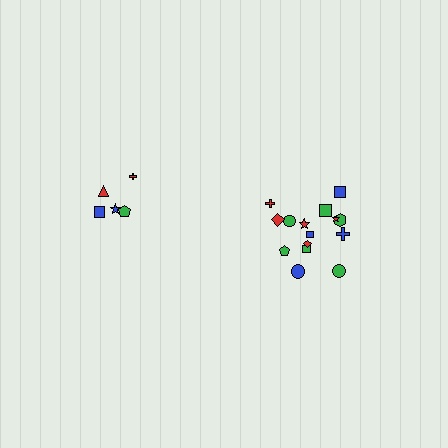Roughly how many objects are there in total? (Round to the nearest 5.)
Roughly 20 objects in total.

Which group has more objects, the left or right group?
The right group.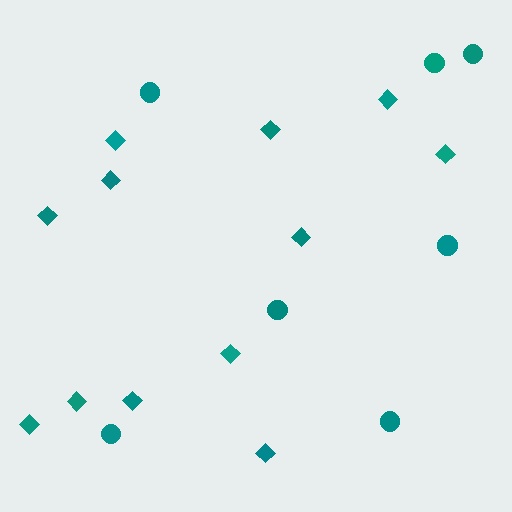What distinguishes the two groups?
There are 2 groups: one group of circles (7) and one group of diamonds (12).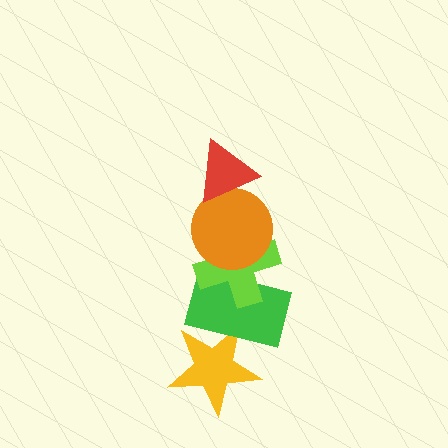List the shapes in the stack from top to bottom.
From top to bottom: the red triangle, the orange circle, the lime cross, the green rectangle, the yellow star.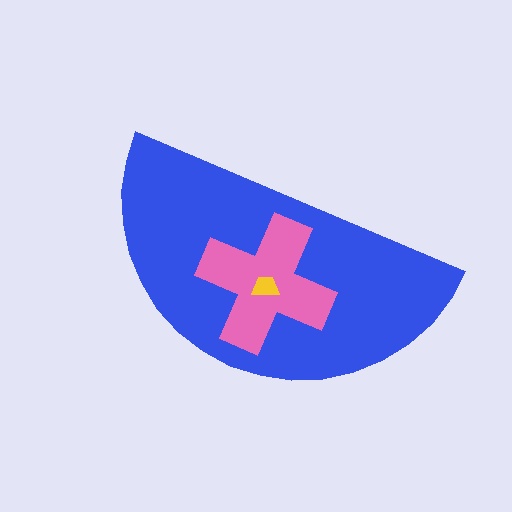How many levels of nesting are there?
3.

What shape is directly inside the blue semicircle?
The pink cross.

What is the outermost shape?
The blue semicircle.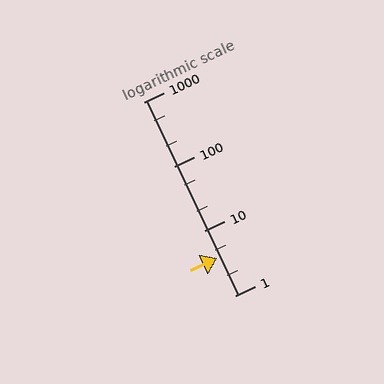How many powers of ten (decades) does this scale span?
The scale spans 3 decades, from 1 to 1000.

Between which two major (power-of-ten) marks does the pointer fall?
The pointer is between 1 and 10.